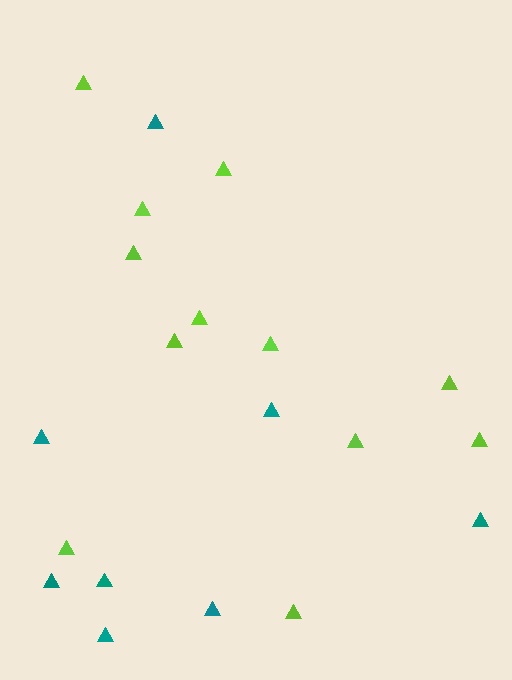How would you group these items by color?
There are 2 groups: one group of teal triangles (8) and one group of lime triangles (12).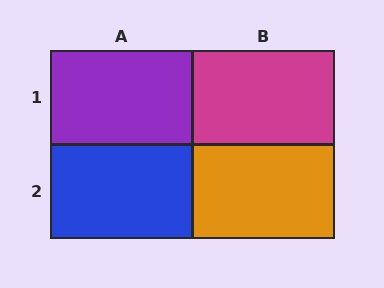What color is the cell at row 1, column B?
Magenta.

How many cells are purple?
1 cell is purple.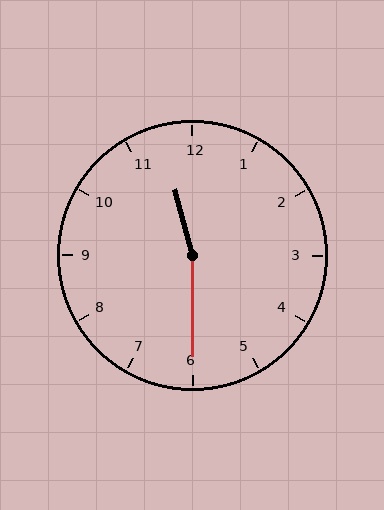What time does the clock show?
11:30.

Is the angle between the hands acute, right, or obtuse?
It is obtuse.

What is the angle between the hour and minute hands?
Approximately 165 degrees.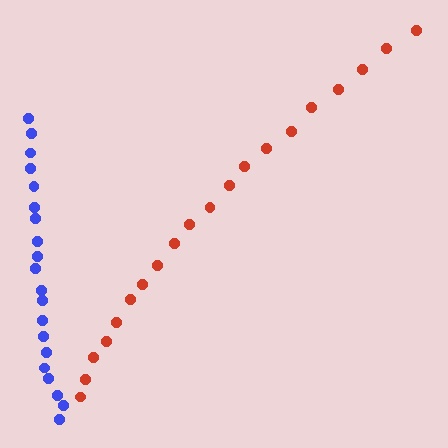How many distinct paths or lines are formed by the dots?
There are 2 distinct paths.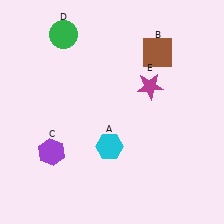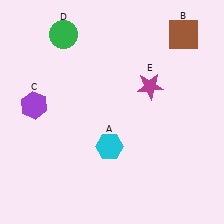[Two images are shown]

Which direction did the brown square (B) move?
The brown square (B) moved right.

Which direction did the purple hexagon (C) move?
The purple hexagon (C) moved up.